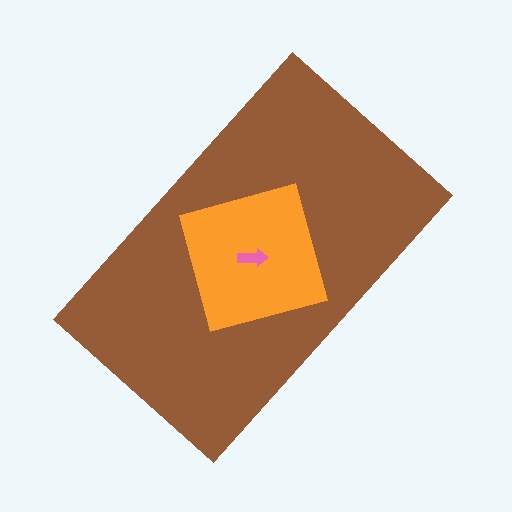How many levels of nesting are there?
3.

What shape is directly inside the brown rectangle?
The orange square.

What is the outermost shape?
The brown rectangle.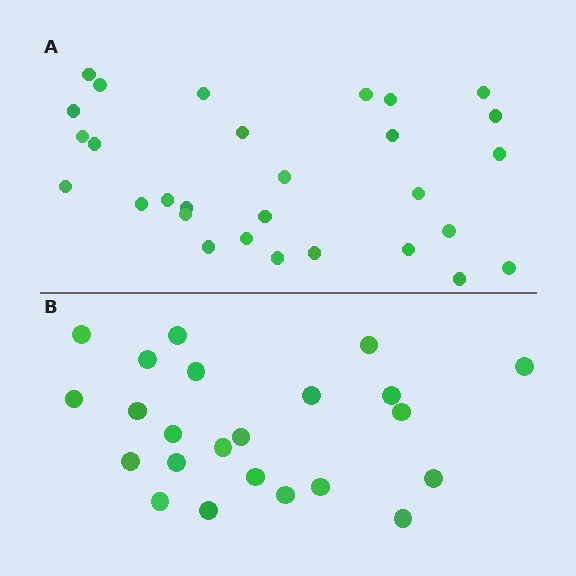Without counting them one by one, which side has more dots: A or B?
Region A (the top region) has more dots.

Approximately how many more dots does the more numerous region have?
Region A has about 6 more dots than region B.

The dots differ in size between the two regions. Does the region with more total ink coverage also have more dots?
No. Region B has more total ink coverage because its dots are larger, but region A actually contains more individual dots. Total area can be misleading — the number of items is what matters here.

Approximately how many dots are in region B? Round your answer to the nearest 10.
About 20 dots. (The exact count is 23, which rounds to 20.)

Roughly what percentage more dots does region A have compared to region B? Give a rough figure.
About 25% more.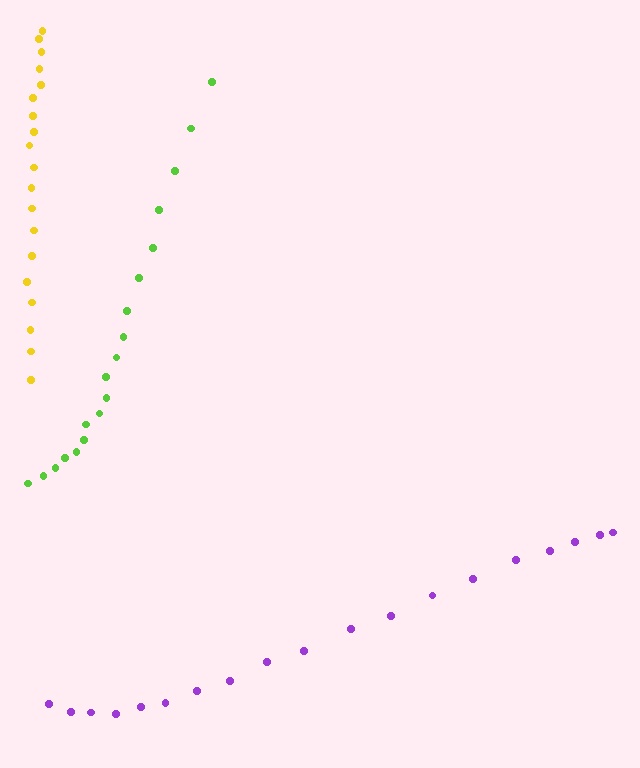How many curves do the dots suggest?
There are 3 distinct paths.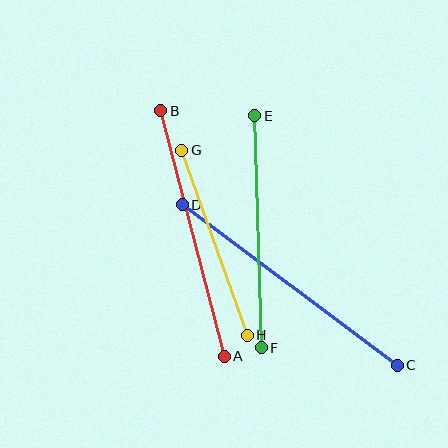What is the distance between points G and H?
The distance is approximately 196 pixels.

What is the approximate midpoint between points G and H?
The midpoint is at approximately (215, 243) pixels.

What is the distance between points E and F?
The distance is approximately 232 pixels.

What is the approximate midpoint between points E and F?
The midpoint is at approximately (258, 232) pixels.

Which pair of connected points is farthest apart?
Points C and D are farthest apart.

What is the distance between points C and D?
The distance is approximately 268 pixels.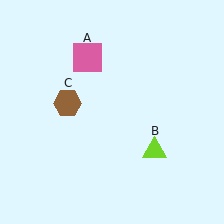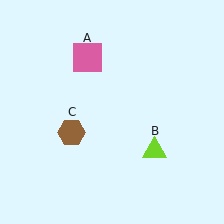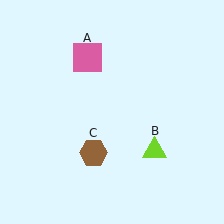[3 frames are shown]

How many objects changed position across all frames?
1 object changed position: brown hexagon (object C).